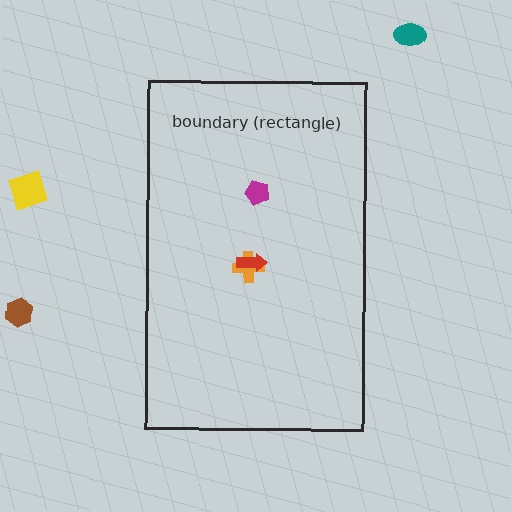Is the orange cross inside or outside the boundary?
Inside.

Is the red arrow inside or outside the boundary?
Inside.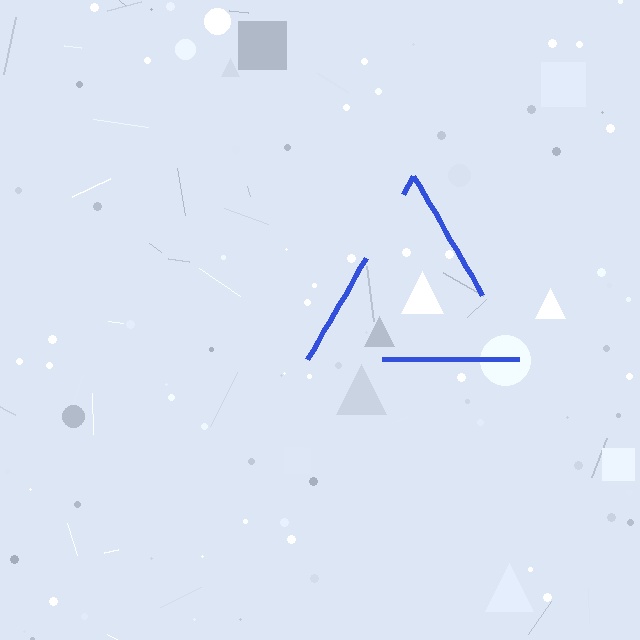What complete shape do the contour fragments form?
The contour fragments form a triangle.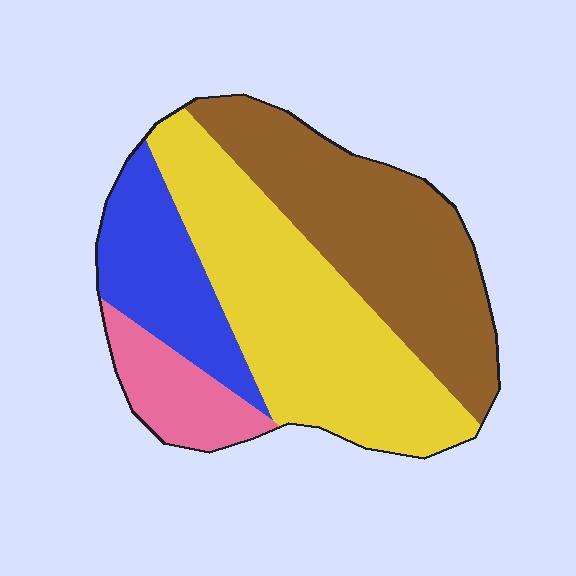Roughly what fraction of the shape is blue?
Blue covers around 15% of the shape.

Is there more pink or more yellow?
Yellow.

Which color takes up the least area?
Pink, at roughly 10%.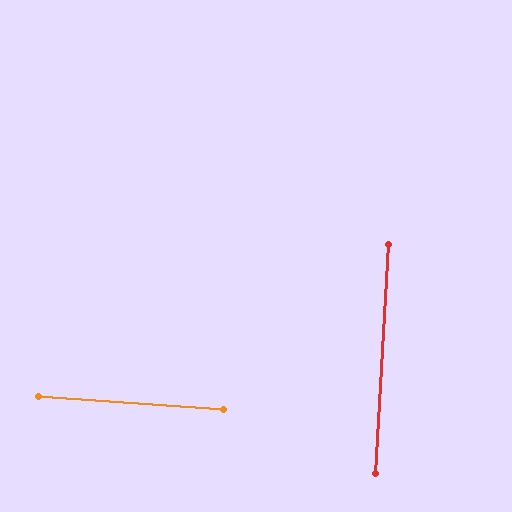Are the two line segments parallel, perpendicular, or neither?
Perpendicular — they meet at approximately 89°.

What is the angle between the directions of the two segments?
Approximately 89 degrees.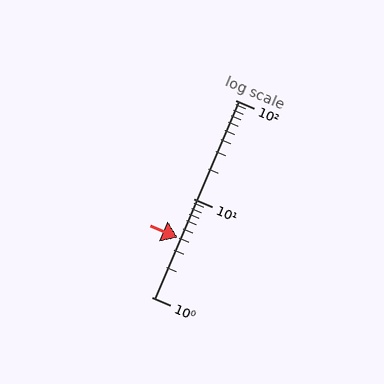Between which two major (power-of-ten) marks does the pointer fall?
The pointer is between 1 and 10.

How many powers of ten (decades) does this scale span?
The scale spans 2 decades, from 1 to 100.